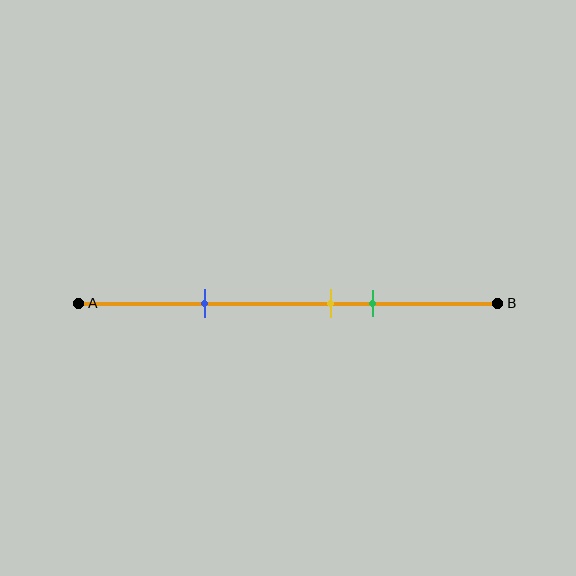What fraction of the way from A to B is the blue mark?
The blue mark is approximately 30% (0.3) of the way from A to B.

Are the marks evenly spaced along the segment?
No, the marks are not evenly spaced.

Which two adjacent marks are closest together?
The yellow and green marks are the closest adjacent pair.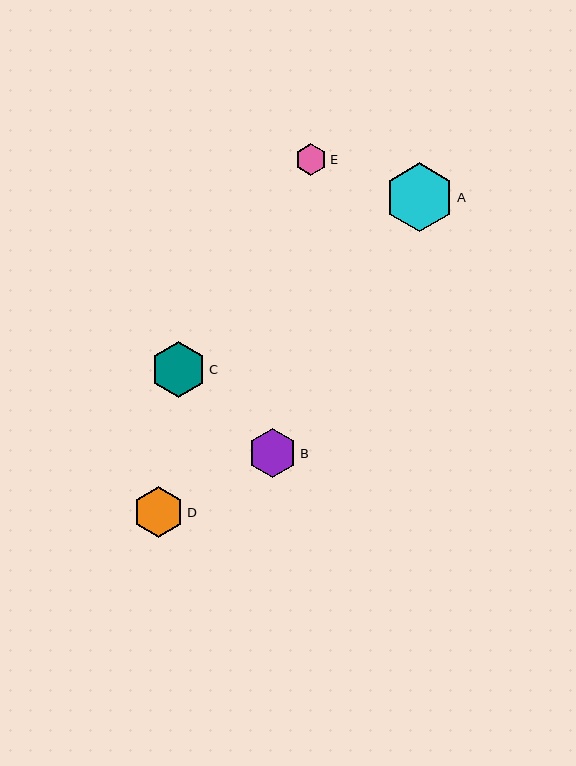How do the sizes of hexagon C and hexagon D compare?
Hexagon C and hexagon D are approximately the same size.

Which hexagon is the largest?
Hexagon A is the largest with a size of approximately 69 pixels.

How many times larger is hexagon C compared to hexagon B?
Hexagon C is approximately 1.1 times the size of hexagon B.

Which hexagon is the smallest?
Hexagon E is the smallest with a size of approximately 32 pixels.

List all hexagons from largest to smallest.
From largest to smallest: A, C, D, B, E.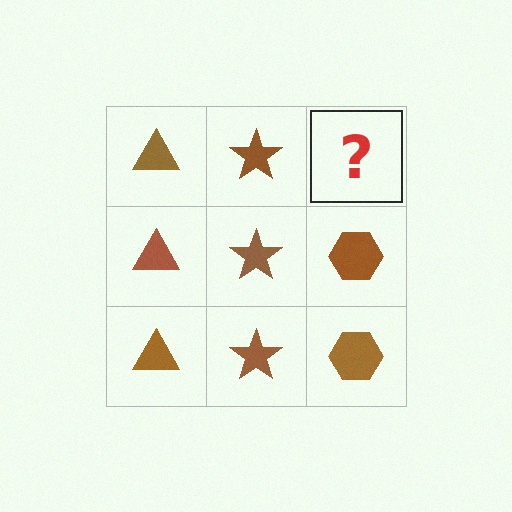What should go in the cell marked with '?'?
The missing cell should contain a brown hexagon.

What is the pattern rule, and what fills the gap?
The rule is that each column has a consistent shape. The gap should be filled with a brown hexagon.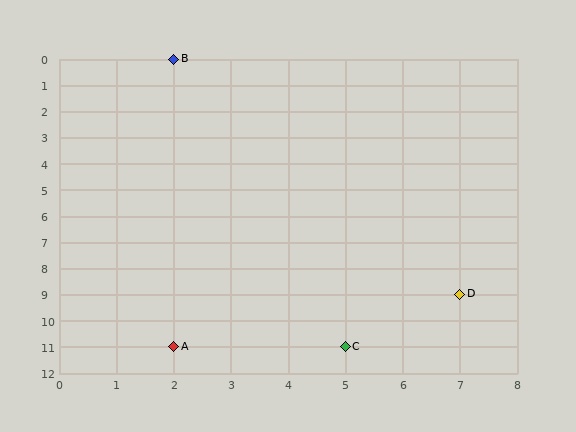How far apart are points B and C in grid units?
Points B and C are 3 columns and 11 rows apart (about 11.4 grid units diagonally).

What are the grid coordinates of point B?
Point B is at grid coordinates (2, 0).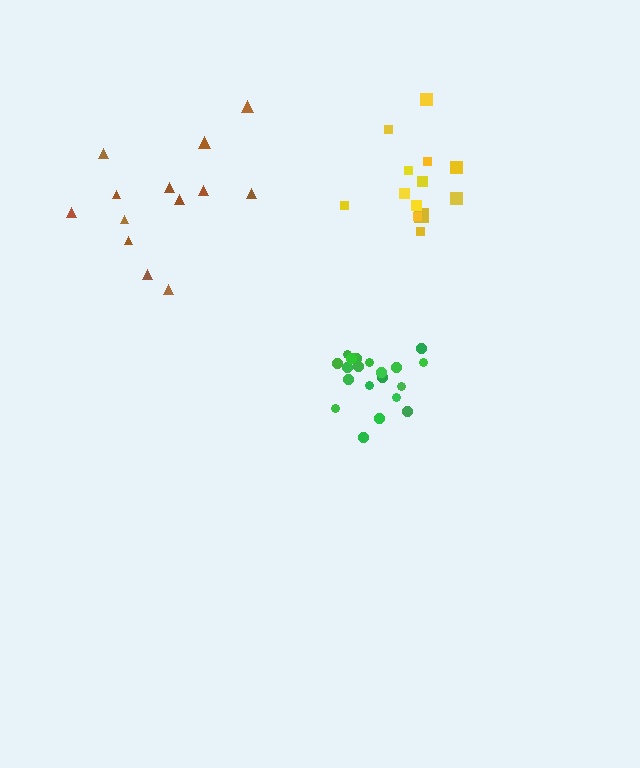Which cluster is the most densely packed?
Green.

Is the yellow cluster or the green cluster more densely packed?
Green.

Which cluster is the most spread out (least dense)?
Brown.